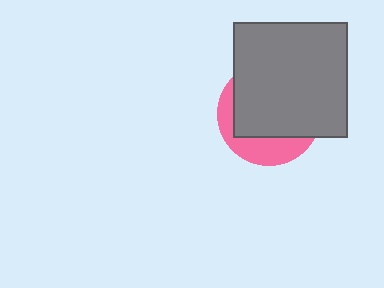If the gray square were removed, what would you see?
You would see the complete pink circle.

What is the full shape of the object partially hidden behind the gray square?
The partially hidden object is a pink circle.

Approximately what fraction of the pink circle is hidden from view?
Roughly 69% of the pink circle is hidden behind the gray square.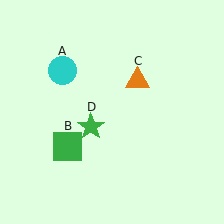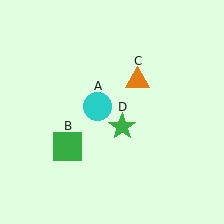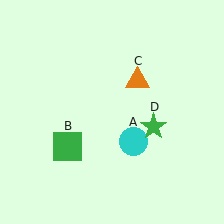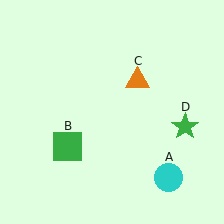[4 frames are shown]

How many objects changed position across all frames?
2 objects changed position: cyan circle (object A), green star (object D).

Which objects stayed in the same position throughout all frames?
Green square (object B) and orange triangle (object C) remained stationary.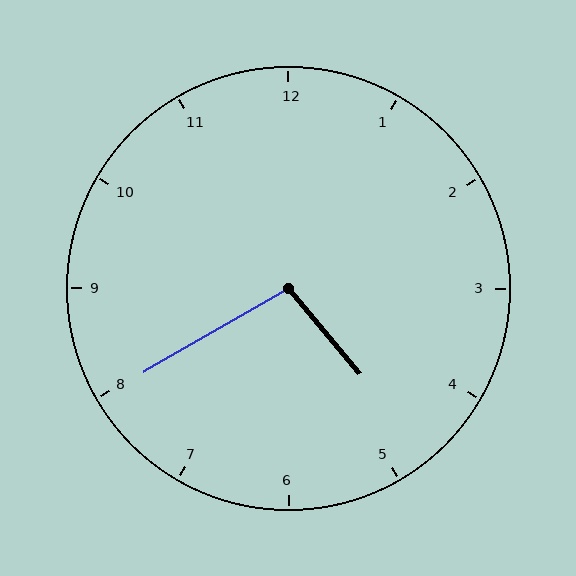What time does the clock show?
4:40.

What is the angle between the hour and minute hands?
Approximately 100 degrees.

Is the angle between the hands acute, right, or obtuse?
It is obtuse.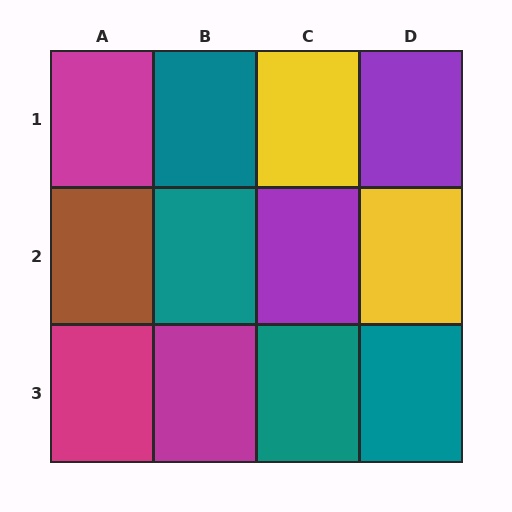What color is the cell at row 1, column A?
Magenta.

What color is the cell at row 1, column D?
Purple.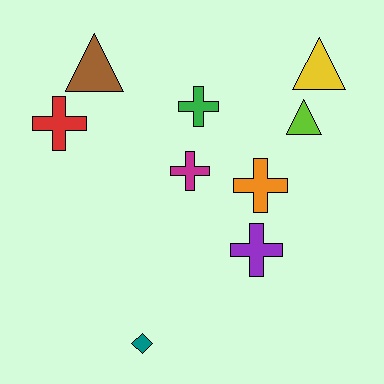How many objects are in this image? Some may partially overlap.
There are 9 objects.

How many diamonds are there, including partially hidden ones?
There is 1 diamond.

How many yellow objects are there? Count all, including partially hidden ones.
There is 1 yellow object.